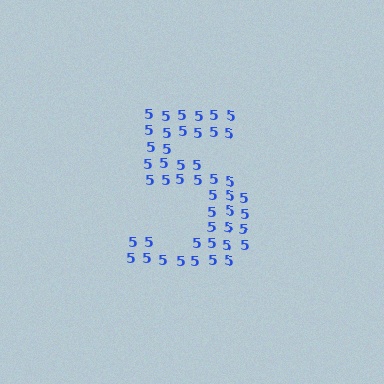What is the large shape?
The large shape is the digit 5.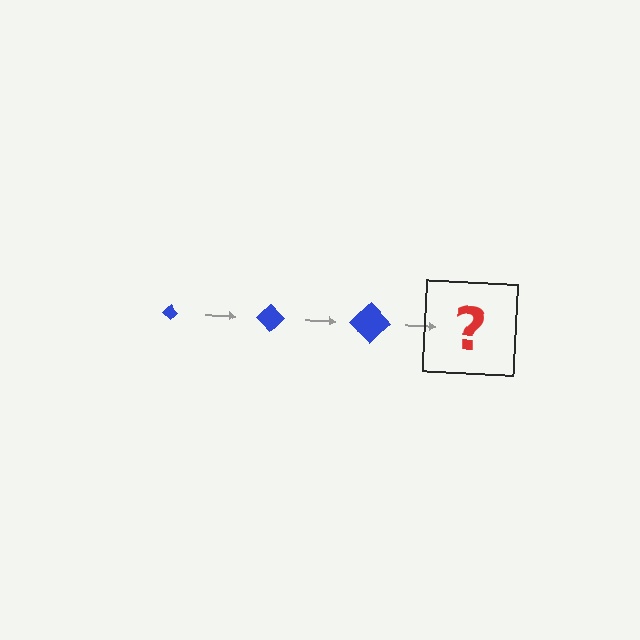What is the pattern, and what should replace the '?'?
The pattern is that the diamond gets progressively larger each step. The '?' should be a blue diamond, larger than the previous one.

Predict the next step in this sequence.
The next step is a blue diamond, larger than the previous one.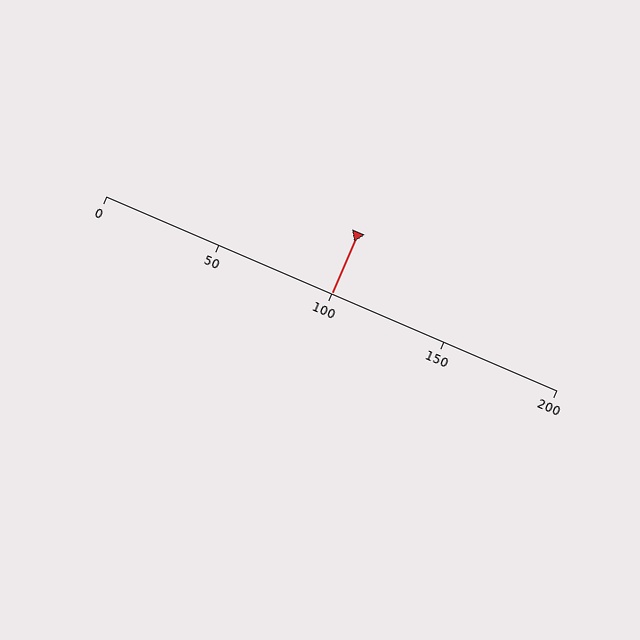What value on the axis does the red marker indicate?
The marker indicates approximately 100.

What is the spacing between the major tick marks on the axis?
The major ticks are spaced 50 apart.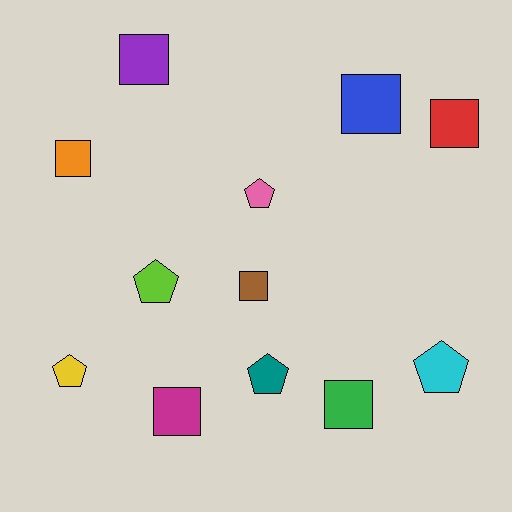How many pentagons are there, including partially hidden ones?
There are 5 pentagons.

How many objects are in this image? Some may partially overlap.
There are 12 objects.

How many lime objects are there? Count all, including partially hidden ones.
There is 1 lime object.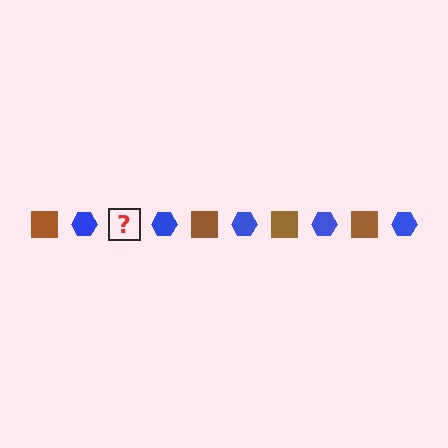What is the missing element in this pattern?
The missing element is a brown square.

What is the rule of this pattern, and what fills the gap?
The rule is that the pattern alternates between brown square and blue hexagon. The gap should be filled with a brown square.